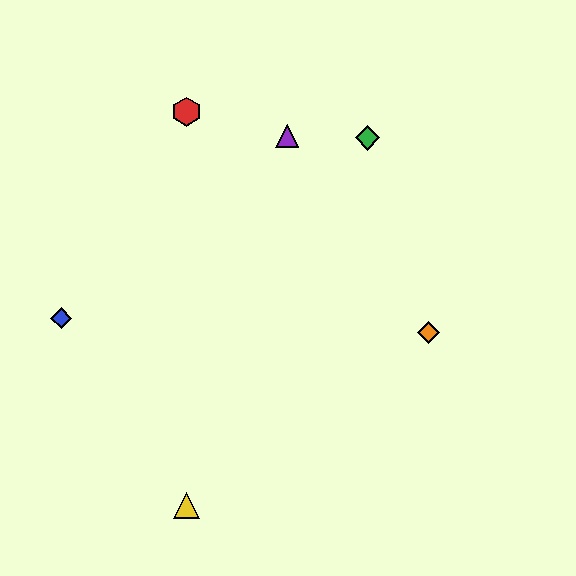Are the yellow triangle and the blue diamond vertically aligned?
No, the yellow triangle is at x≈187 and the blue diamond is at x≈61.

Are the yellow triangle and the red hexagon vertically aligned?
Yes, both are at x≈187.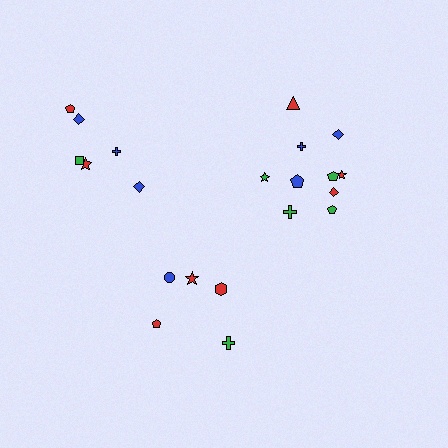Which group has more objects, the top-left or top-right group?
The top-right group.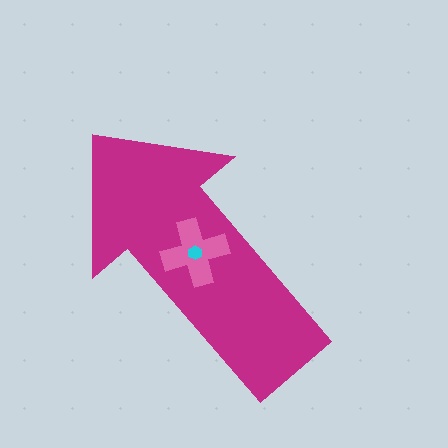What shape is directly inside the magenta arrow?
The pink cross.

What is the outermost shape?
The magenta arrow.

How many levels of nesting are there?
3.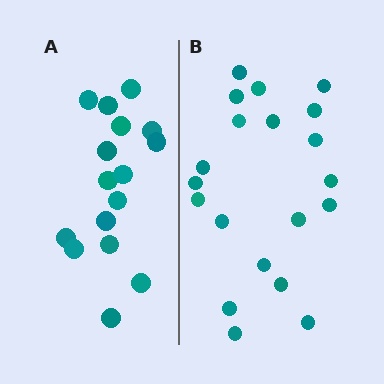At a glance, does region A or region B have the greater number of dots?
Region B (the right region) has more dots.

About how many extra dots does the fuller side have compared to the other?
Region B has about 4 more dots than region A.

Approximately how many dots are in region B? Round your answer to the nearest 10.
About 20 dots.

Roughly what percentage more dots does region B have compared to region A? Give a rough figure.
About 25% more.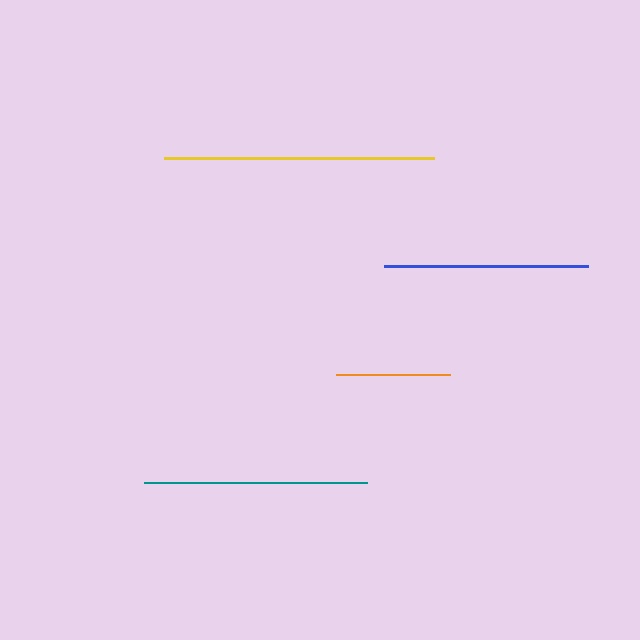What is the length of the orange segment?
The orange segment is approximately 114 pixels long.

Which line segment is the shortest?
The orange line is the shortest at approximately 114 pixels.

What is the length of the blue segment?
The blue segment is approximately 204 pixels long.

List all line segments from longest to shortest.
From longest to shortest: yellow, teal, blue, orange.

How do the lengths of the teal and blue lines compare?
The teal and blue lines are approximately the same length.